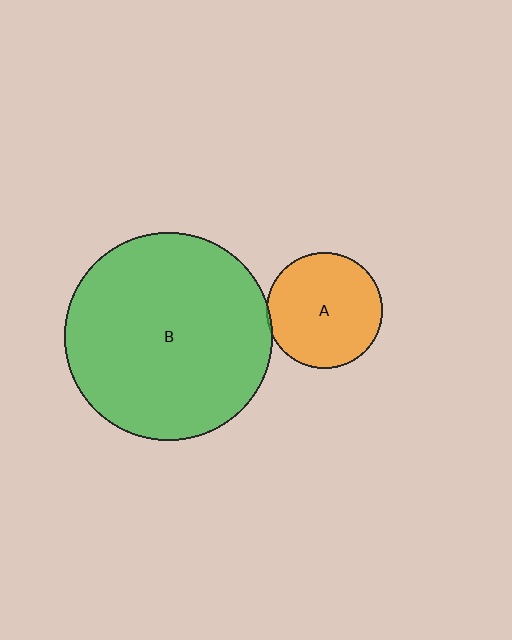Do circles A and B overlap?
Yes.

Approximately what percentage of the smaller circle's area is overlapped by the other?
Approximately 5%.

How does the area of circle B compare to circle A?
Approximately 3.3 times.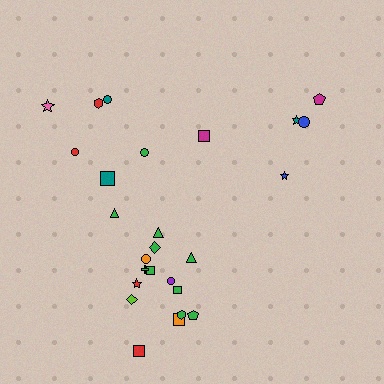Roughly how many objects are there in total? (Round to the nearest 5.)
Roughly 25 objects in total.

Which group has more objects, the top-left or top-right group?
The top-left group.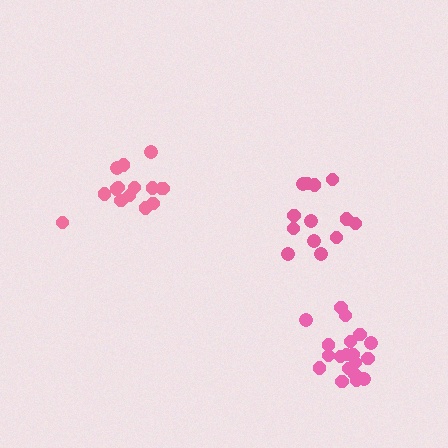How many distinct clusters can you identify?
There are 3 distinct clusters.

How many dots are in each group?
Group 1: 19 dots, Group 2: 13 dots, Group 3: 15 dots (47 total).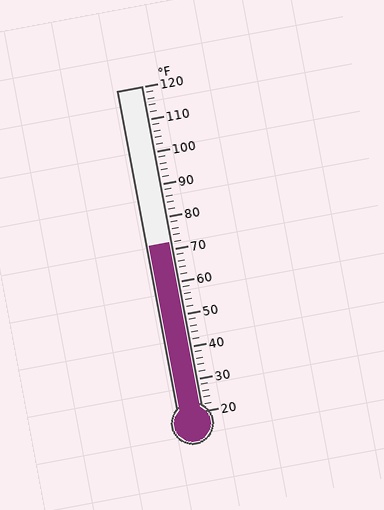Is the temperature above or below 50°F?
The temperature is above 50°F.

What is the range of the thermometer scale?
The thermometer scale ranges from 20°F to 120°F.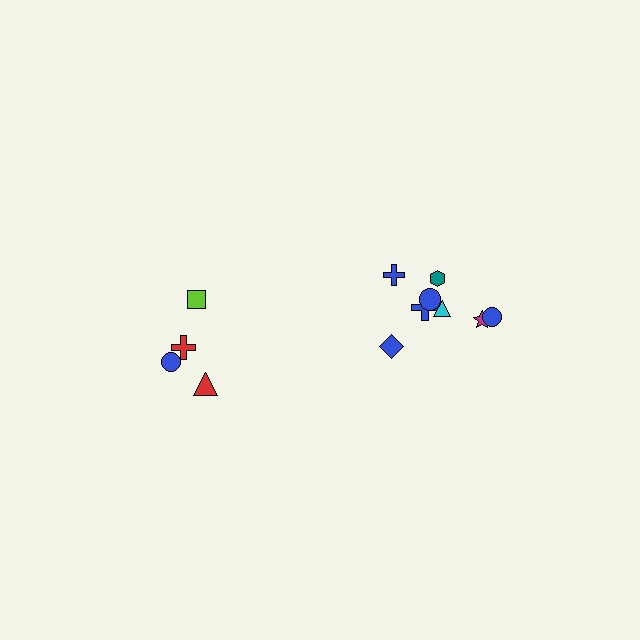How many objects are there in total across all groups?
There are 12 objects.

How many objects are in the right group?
There are 8 objects.